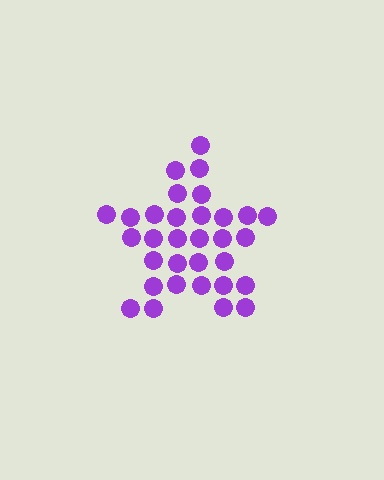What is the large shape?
The large shape is a star.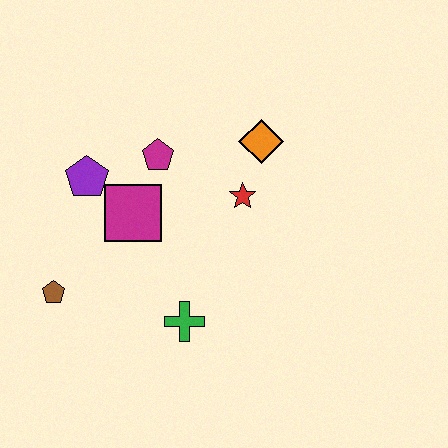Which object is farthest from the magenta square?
The orange diamond is farthest from the magenta square.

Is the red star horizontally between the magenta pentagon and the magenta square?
No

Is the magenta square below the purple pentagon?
Yes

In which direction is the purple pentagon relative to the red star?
The purple pentagon is to the left of the red star.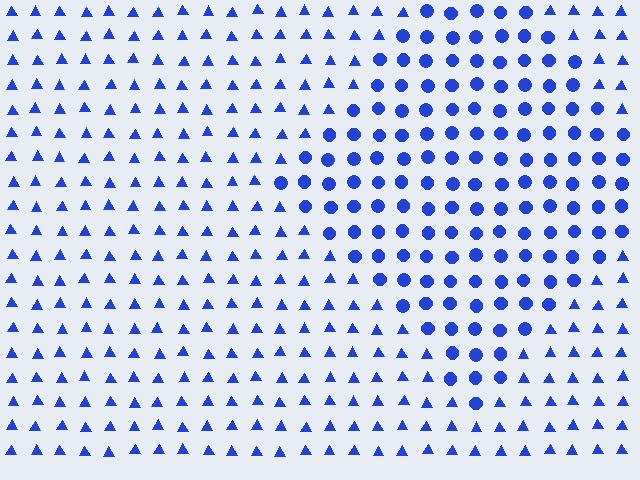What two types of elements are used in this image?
The image uses circles inside the diamond region and triangles outside it.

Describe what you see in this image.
The image is filled with small blue elements arranged in a uniform grid. A diamond-shaped region contains circles, while the surrounding area contains triangles. The boundary is defined purely by the change in element shape.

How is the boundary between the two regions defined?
The boundary is defined by a change in element shape: circles inside vs. triangles outside. All elements share the same color and spacing.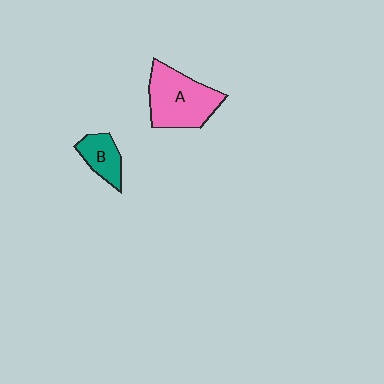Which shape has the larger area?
Shape A (pink).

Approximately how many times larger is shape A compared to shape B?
Approximately 2.1 times.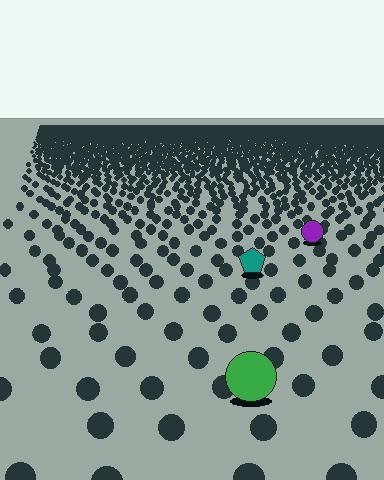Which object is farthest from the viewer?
The purple circle is farthest from the viewer. It appears smaller and the ground texture around it is denser.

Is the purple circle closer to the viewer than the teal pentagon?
No. The teal pentagon is closer — you can tell from the texture gradient: the ground texture is coarser near it.